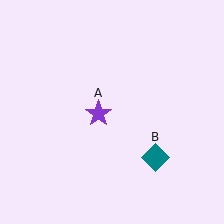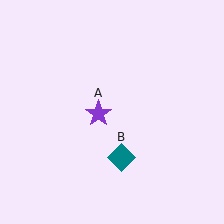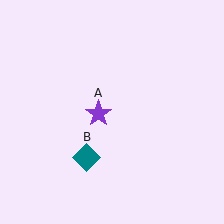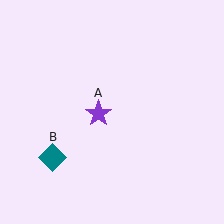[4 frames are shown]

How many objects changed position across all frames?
1 object changed position: teal diamond (object B).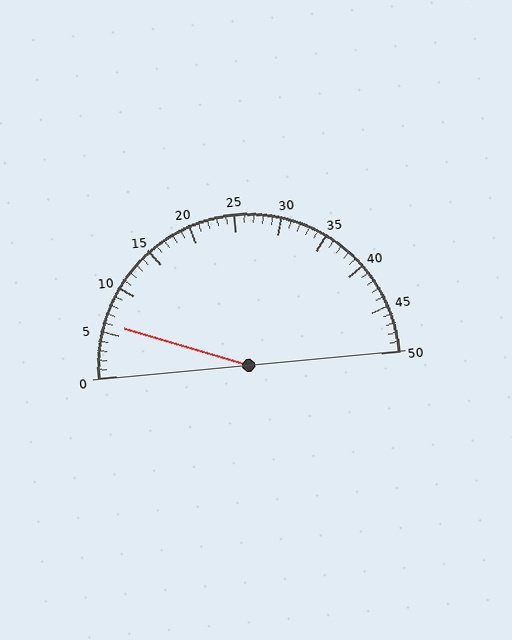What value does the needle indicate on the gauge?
The needle indicates approximately 6.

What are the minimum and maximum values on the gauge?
The gauge ranges from 0 to 50.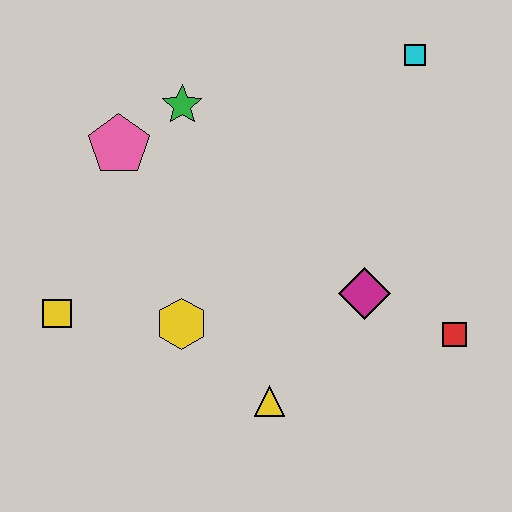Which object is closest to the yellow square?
The yellow hexagon is closest to the yellow square.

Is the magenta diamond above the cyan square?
No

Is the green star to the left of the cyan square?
Yes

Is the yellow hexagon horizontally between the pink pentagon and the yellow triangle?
Yes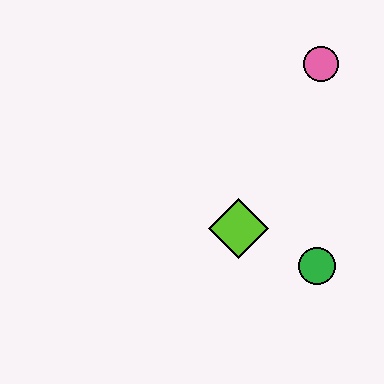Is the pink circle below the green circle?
No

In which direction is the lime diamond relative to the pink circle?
The lime diamond is below the pink circle.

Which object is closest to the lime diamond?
The green circle is closest to the lime diamond.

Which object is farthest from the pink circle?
The green circle is farthest from the pink circle.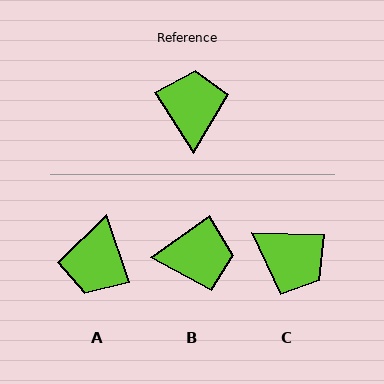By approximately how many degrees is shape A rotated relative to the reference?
Approximately 166 degrees counter-clockwise.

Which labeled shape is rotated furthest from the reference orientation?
A, about 166 degrees away.